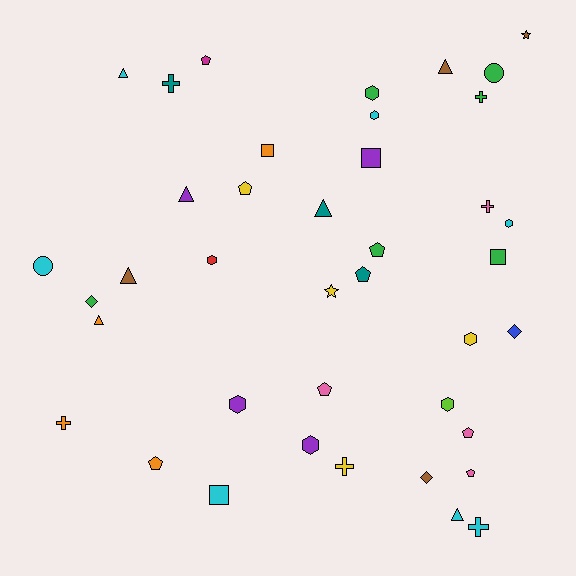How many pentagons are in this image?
There are 8 pentagons.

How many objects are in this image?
There are 40 objects.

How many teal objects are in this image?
There are 3 teal objects.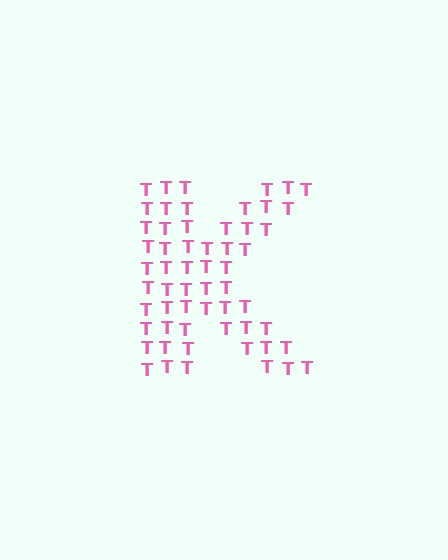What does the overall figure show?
The overall figure shows the letter K.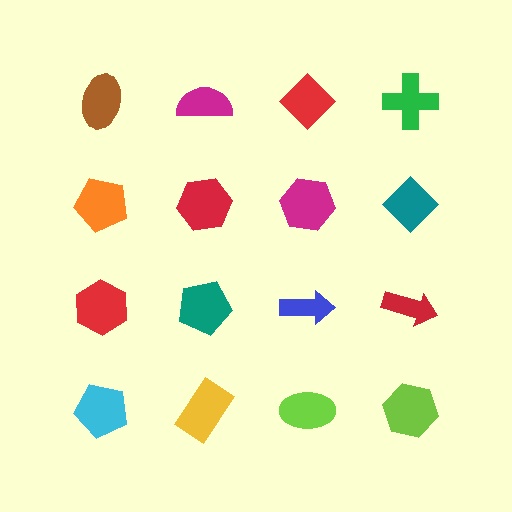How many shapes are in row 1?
4 shapes.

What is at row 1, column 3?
A red diamond.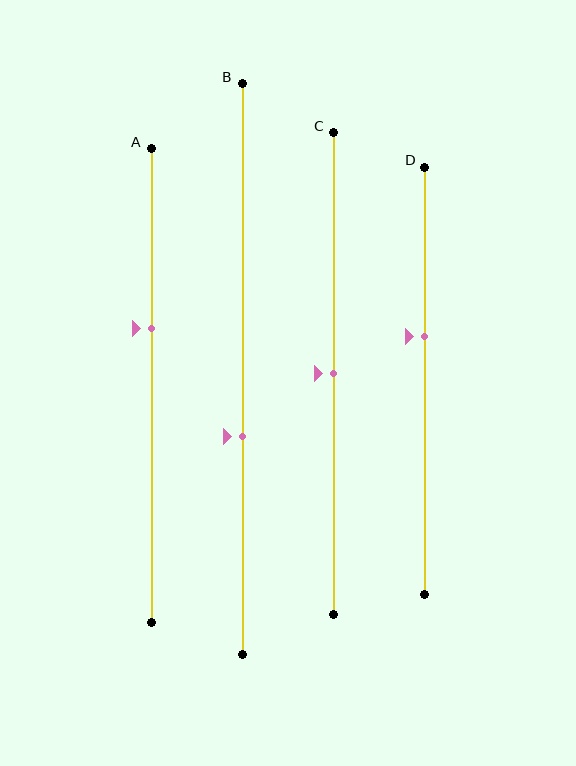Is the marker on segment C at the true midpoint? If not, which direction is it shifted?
Yes, the marker on segment C is at the true midpoint.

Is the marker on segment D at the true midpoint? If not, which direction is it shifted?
No, the marker on segment D is shifted upward by about 10% of the segment length.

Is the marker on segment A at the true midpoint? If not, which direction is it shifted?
No, the marker on segment A is shifted upward by about 12% of the segment length.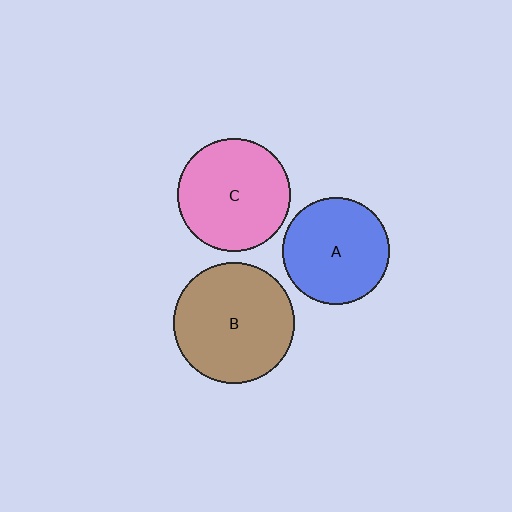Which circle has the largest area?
Circle B (brown).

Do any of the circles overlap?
No, none of the circles overlap.